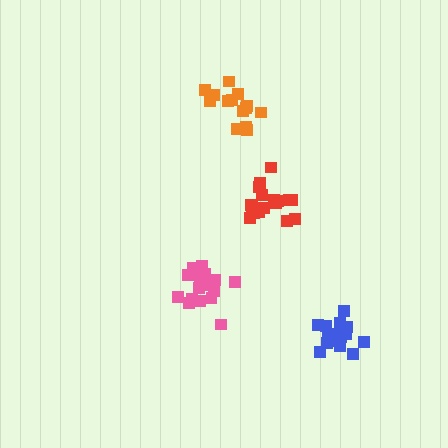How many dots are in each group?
Group 1: 18 dots, Group 2: 17 dots, Group 3: 18 dots, Group 4: 14 dots (67 total).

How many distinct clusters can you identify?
There are 4 distinct clusters.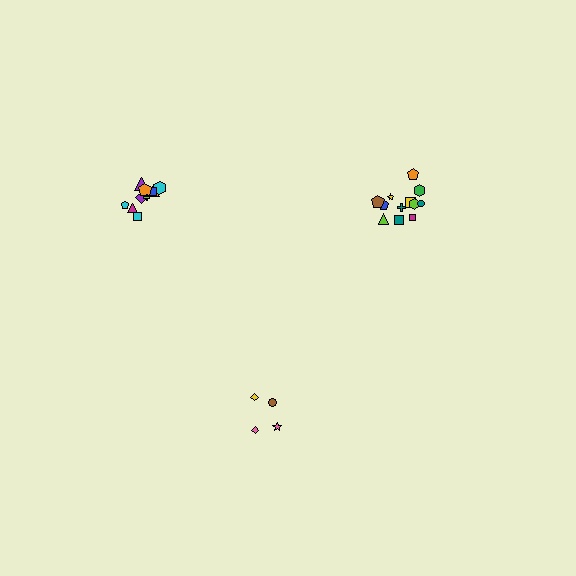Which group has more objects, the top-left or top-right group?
The top-right group.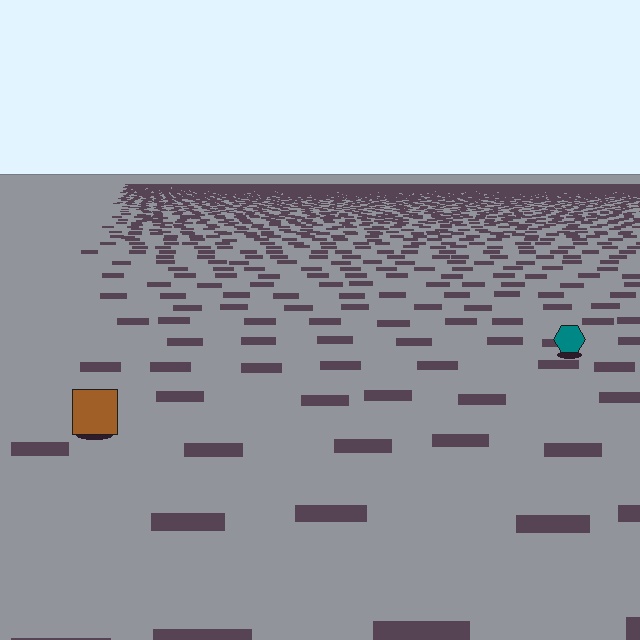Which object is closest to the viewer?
The brown square is closest. The texture marks near it are larger and more spread out.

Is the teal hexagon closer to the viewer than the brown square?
No. The brown square is closer — you can tell from the texture gradient: the ground texture is coarser near it.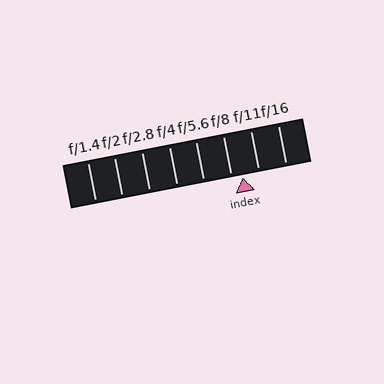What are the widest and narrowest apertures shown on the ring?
The widest aperture shown is f/1.4 and the narrowest is f/16.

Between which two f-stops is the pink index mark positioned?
The index mark is between f/8 and f/11.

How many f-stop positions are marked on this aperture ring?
There are 8 f-stop positions marked.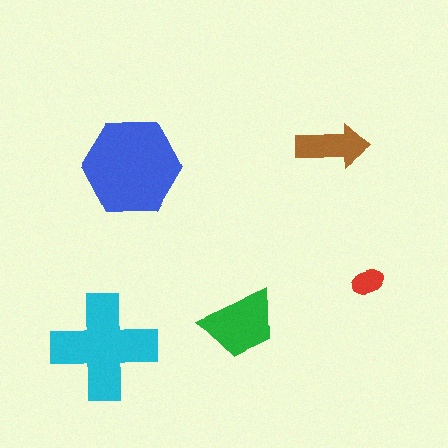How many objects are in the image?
There are 5 objects in the image.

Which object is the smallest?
The red ellipse.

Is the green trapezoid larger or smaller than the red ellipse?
Larger.